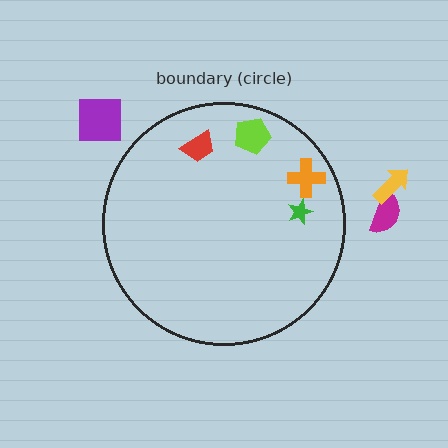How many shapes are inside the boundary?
4 inside, 3 outside.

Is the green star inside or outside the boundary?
Inside.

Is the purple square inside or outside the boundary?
Outside.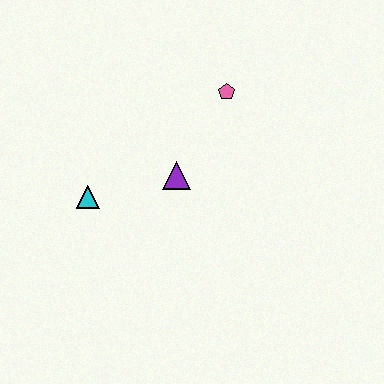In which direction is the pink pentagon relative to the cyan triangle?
The pink pentagon is to the right of the cyan triangle.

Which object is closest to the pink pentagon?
The purple triangle is closest to the pink pentagon.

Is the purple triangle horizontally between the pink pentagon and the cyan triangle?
Yes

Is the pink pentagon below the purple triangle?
No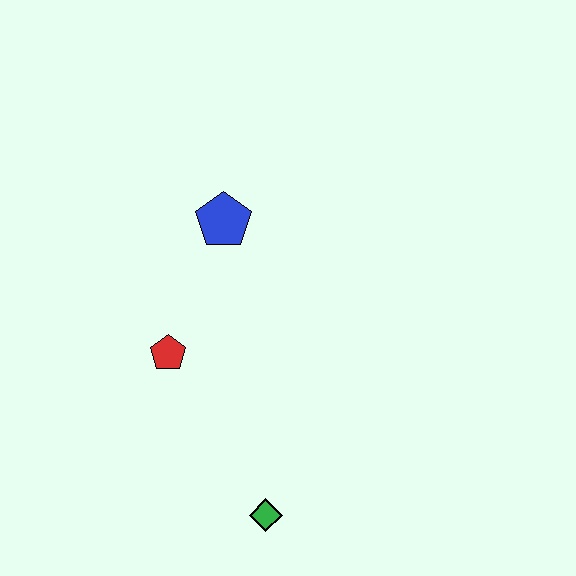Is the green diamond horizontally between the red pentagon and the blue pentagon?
No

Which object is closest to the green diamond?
The red pentagon is closest to the green diamond.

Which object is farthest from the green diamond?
The blue pentagon is farthest from the green diamond.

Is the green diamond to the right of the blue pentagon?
Yes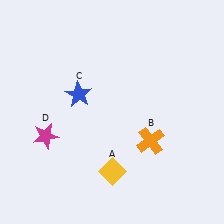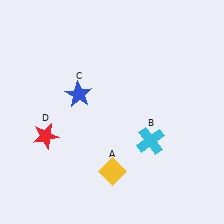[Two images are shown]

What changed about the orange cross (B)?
In Image 1, B is orange. In Image 2, it changed to cyan.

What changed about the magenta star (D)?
In Image 1, D is magenta. In Image 2, it changed to red.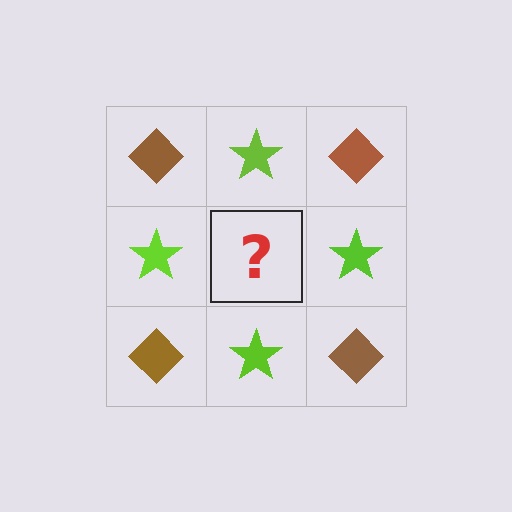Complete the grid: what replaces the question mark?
The question mark should be replaced with a brown diamond.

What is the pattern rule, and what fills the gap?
The rule is that it alternates brown diamond and lime star in a checkerboard pattern. The gap should be filled with a brown diamond.